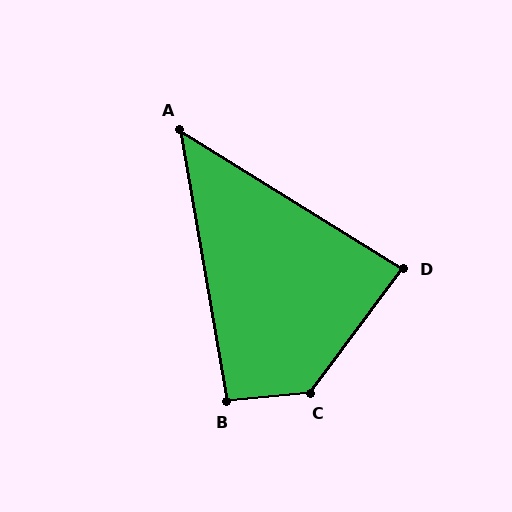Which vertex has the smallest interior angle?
A, at approximately 48 degrees.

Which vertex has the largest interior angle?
C, at approximately 132 degrees.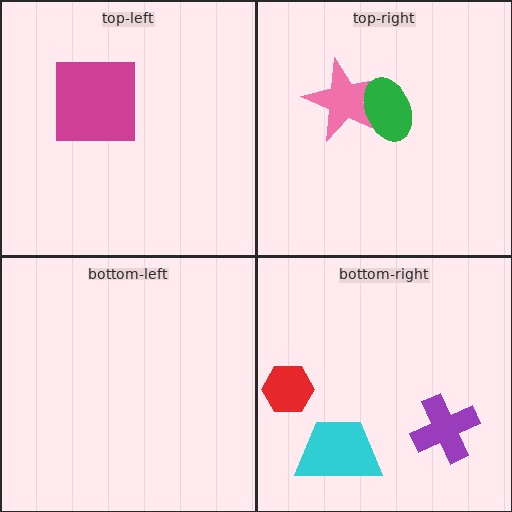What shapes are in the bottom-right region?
The purple cross, the cyan trapezoid, the red hexagon.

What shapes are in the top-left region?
The magenta square.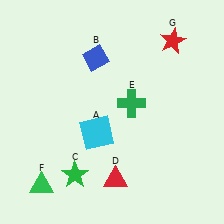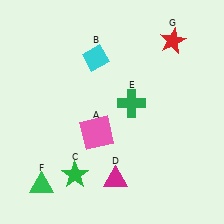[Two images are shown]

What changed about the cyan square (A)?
In Image 1, A is cyan. In Image 2, it changed to pink.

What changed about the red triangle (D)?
In Image 1, D is red. In Image 2, it changed to magenta.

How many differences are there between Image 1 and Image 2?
There are 3 differences between the two images.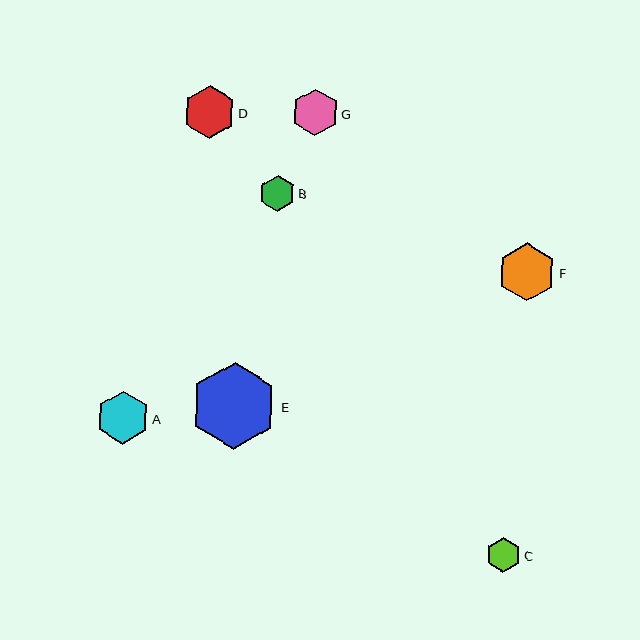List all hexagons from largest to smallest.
From largest to smallest: E, F, A, D, G, B, C.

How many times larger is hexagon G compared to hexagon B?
Hexagon G is approximately 1.3 times the size of hexagon B.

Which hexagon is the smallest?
Hexagon C is the smallest with a size of approximately 35 pixels.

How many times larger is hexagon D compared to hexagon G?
Hexagon D is approximately 1.1 times the size of hexagon G.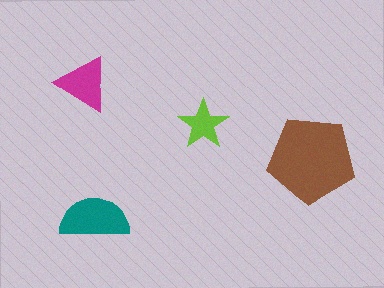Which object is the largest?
The brown pentagon.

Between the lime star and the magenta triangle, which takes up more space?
The magenta triangle.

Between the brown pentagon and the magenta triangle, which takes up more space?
The brown pentagon.